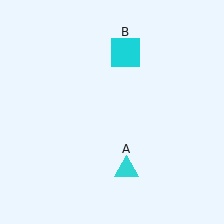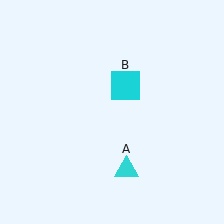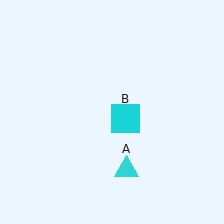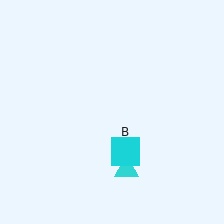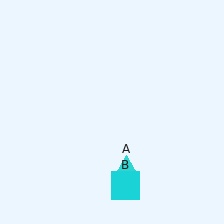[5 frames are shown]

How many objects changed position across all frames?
1 object changed position: cyan square (object B).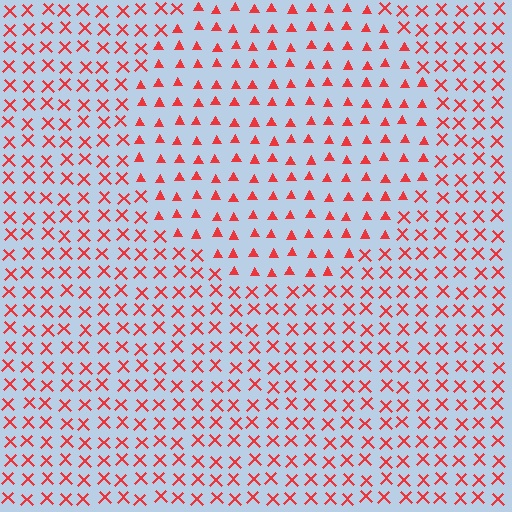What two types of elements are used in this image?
The image uses triangles inside the circle region and X marks outside it.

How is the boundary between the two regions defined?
The boundary is defined by a change in element shape: triangles inside vs. X marks outside. All elements share the same color and spacing.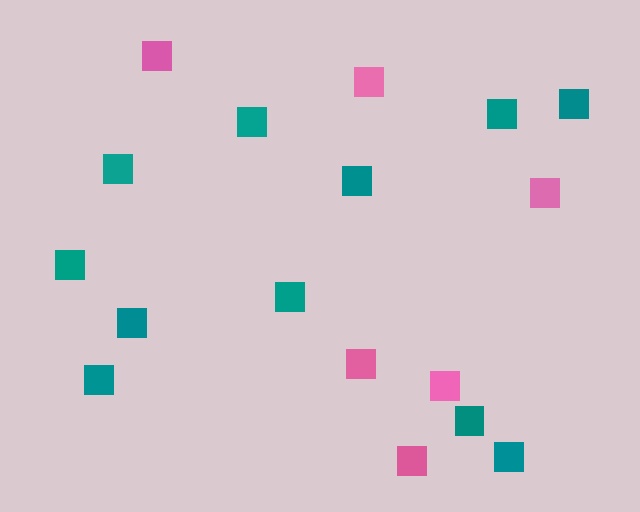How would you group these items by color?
There are 2 groups: one group of pink squares (6) and one group of teal squares (11).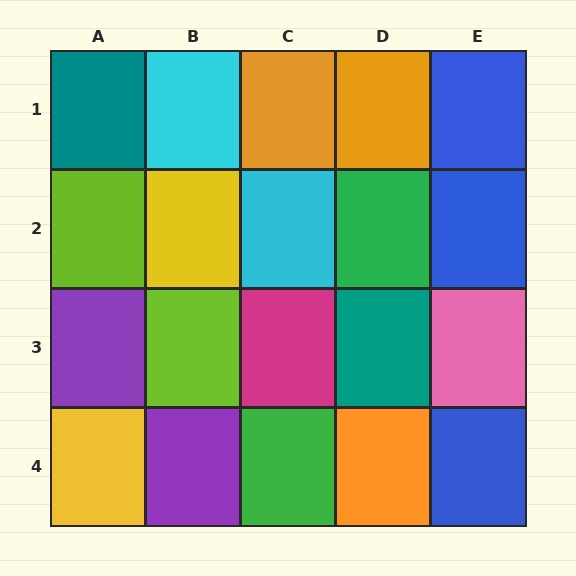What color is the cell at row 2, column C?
Cyan.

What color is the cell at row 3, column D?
Teal.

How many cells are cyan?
2 cells are cyan.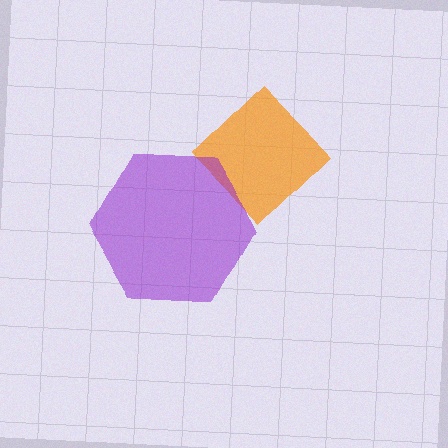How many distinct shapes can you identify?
There are 2 distinct shapes: an orange diamond, a purple hexagon.